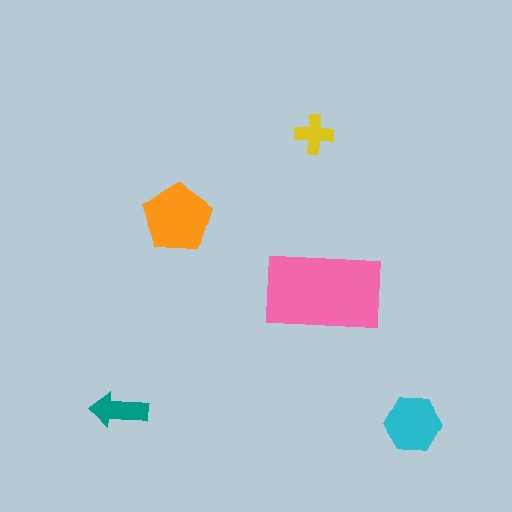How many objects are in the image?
There are 5 objects in the image.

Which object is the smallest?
The yellow cross.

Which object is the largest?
The pink rectangle.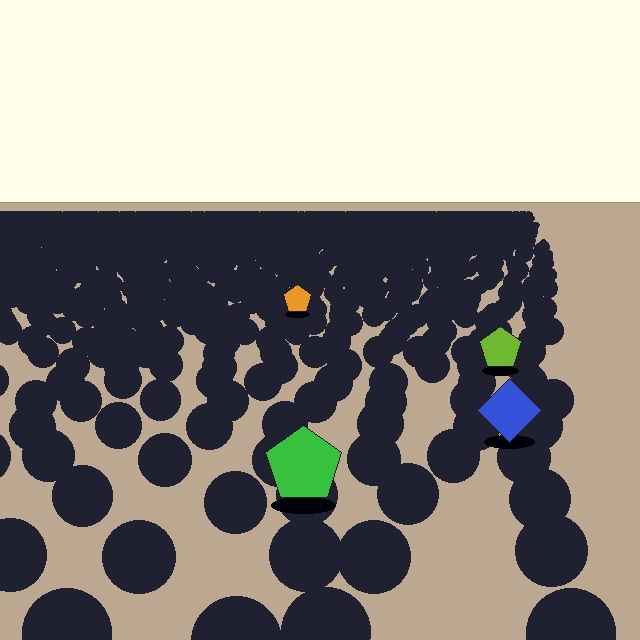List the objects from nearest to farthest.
From nearest to farthest: the green pentagon, the blue diamond, the lime pentagon, the orange pentagon.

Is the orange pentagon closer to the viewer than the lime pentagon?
No. The lime pentagon is closer — you can tell from the texture gradient: the ground texture is coarser near it.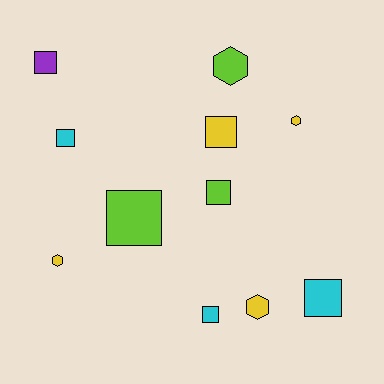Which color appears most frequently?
Yellow, with 4 objects.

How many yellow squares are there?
There is 1 yellow square.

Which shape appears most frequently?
Square, with 7 objects.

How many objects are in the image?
There are 11 objects.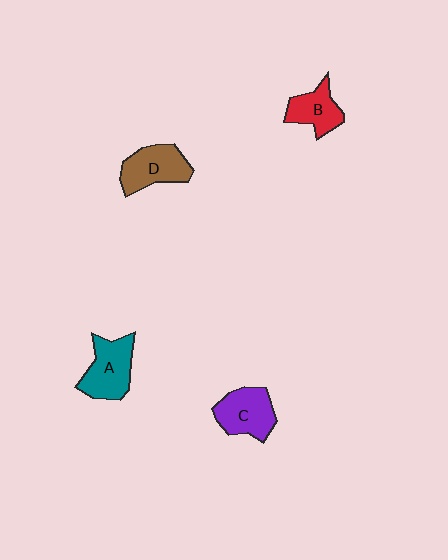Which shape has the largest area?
Shape A (teal).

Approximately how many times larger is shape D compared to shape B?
Approximately 1.3 times.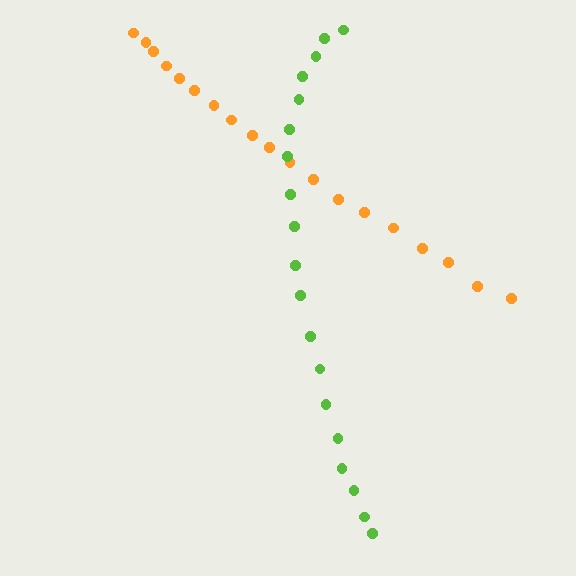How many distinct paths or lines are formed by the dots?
There are 2 distinct paths.